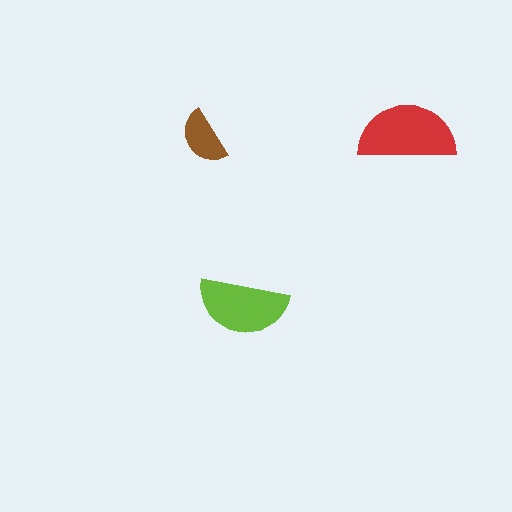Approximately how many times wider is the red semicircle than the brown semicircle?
About 2 times wider.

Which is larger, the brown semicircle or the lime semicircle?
The lime one.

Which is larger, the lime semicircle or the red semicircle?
The red one.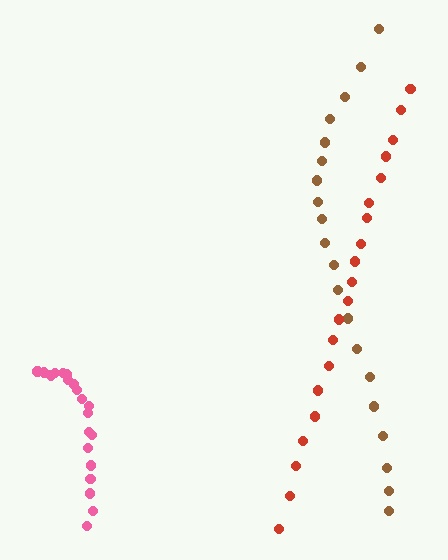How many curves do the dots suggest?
There are 3 distinct paths.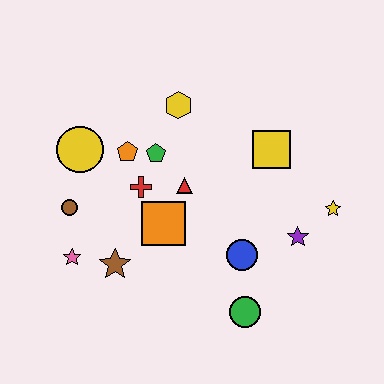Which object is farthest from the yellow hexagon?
The green circle is farthest from the yellow hexagon.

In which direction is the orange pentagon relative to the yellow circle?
The orange pentagon is to the right of the yellow circle.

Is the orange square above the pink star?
Yes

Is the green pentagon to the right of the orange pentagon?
Yes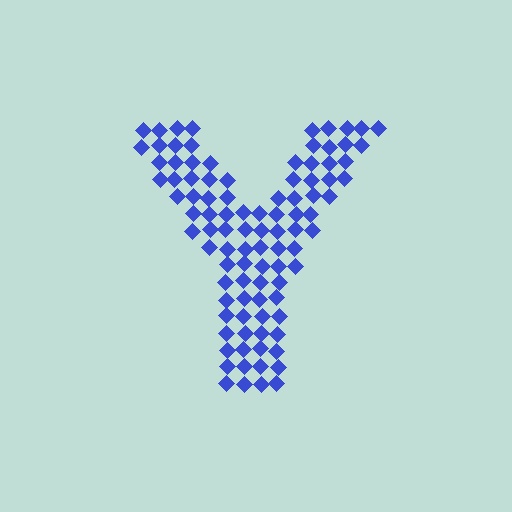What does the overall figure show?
The overall figure shows the letter Y.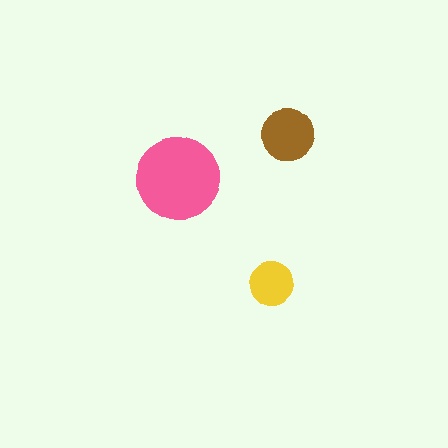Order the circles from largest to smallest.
the pink one, the brown one, the yellow one.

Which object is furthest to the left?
The pink circle is leftmost.